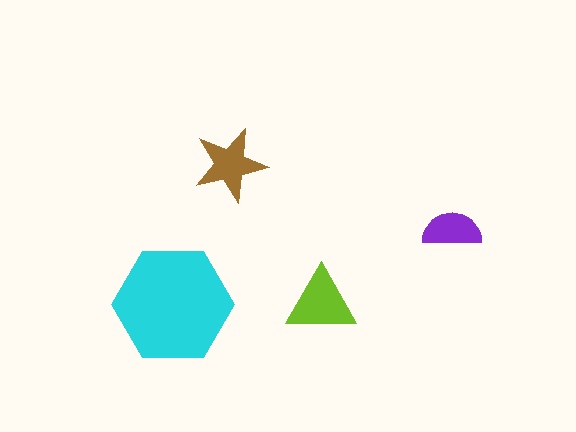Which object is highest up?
The brown star is topmost.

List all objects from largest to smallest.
The cyan hexagon, the lime triangle, the brown star, the purple semicircle.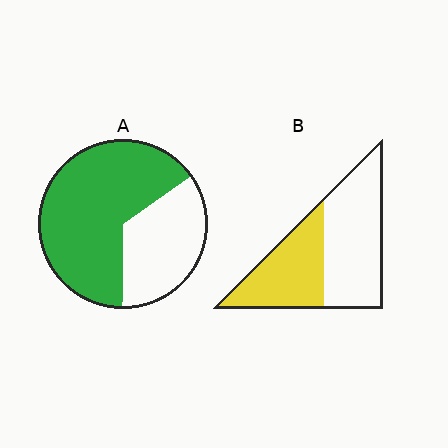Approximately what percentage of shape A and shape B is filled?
A is approximately 65% and B is approximately 45%.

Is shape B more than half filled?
No.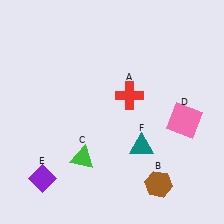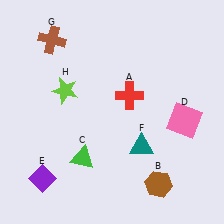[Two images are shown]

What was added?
A brown cross (G), a lime star (H) were added in Image 2.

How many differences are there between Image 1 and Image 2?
There are 2 differences between the two images.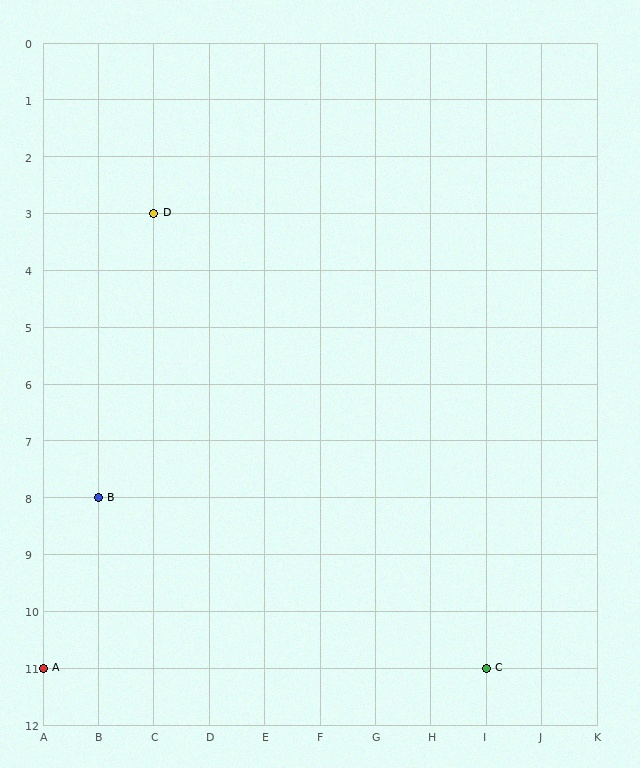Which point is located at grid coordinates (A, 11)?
Point A is at (A, 11).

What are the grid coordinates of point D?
Point D is at grid coordinates (C, 3).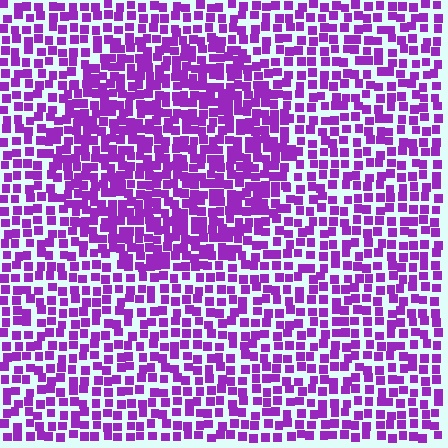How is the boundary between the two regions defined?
The boundary is defined by a change in element density (approximately 1.6x ratio). All elements are the same color, size, and shape.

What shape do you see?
I see a circle.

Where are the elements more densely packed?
The elements are more densely packed inside the circle boundary.